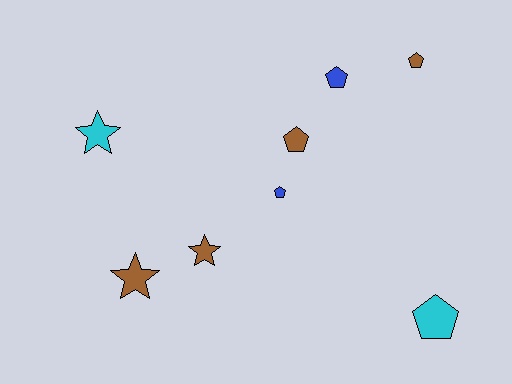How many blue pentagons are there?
There are 2 blue pentagons.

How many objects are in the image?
There are 8 objects.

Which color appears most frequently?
Brown, with 4 objects.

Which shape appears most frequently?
Pentagon, with 5 objects.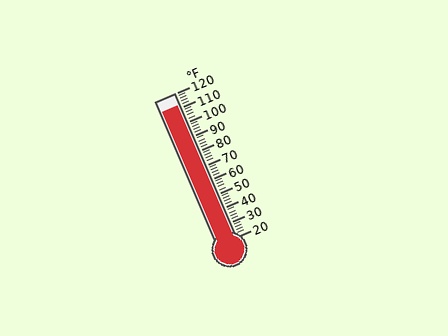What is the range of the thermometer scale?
The thermometer scale ranges from 20°F to 120°F.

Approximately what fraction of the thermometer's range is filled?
The thermometer is filled to approximately 90% of its range.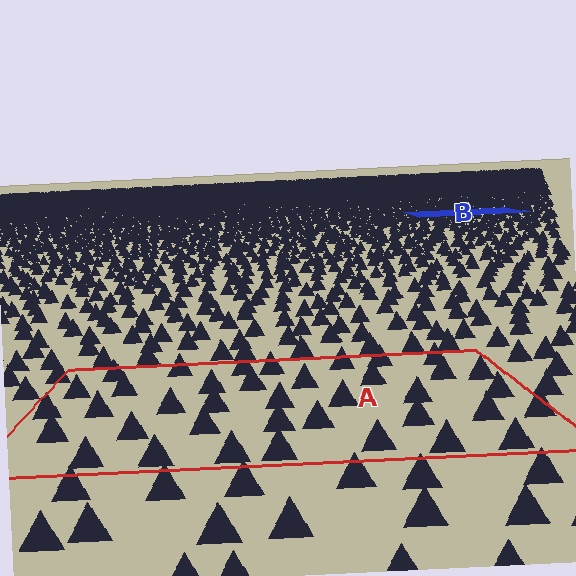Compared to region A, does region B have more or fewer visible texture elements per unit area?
Region B has more texture elements per unit area — they are packed more densely because it is farther away.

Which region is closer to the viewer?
Region A is closer. The texture elements there are larger and more spread out.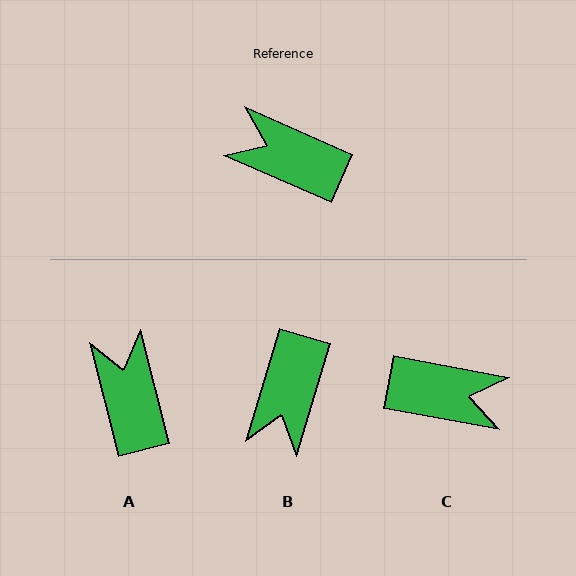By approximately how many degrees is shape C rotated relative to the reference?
Approximately 167 degrees clockwise.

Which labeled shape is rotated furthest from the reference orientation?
C, about 167 degrees away.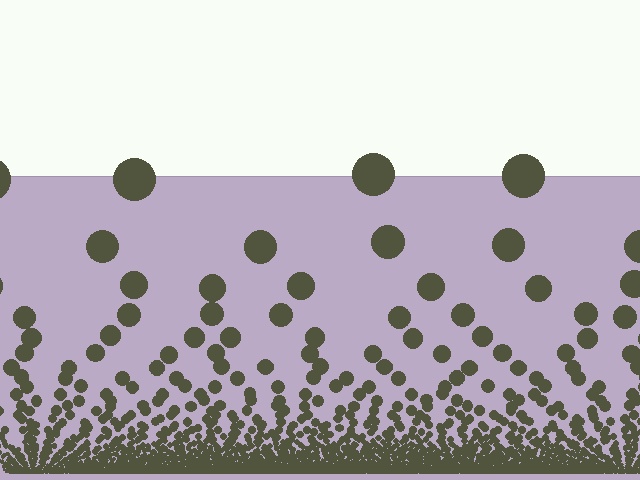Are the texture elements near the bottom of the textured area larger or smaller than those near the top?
Smaller. The gradient is inverted — elements near the bottom are smaller and denser.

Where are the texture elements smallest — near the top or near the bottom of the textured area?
Near the bottom.